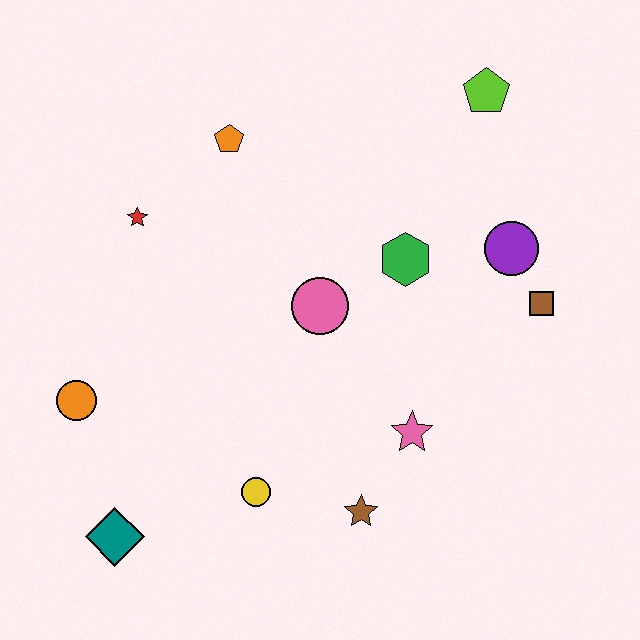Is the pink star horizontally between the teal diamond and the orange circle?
No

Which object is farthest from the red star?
The brown square is farthest from the red star.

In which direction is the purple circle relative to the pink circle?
The purple circle is to the right of the pink circle.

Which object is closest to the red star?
The orange pentagon is closest to the red star.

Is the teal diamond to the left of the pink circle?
Yes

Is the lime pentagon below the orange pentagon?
No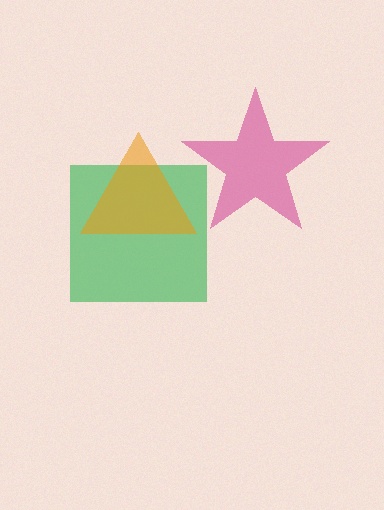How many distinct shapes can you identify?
There are 3 distinct shapes: a green square, a magenta star, an orange triangle.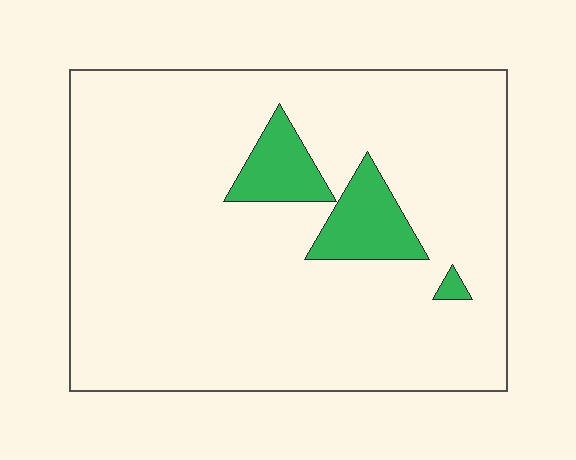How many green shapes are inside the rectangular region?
3.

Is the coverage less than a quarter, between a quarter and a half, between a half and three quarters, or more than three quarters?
Less than a quarter.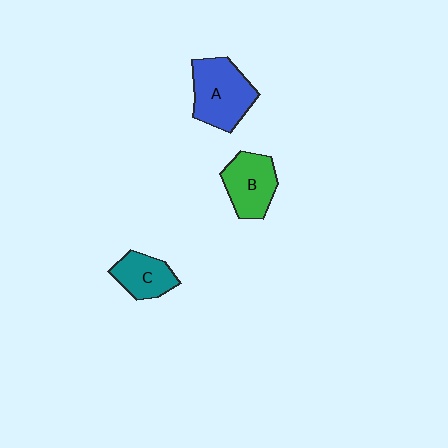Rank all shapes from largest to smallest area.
From largest to smallest: A (blue), B (green), C (teal).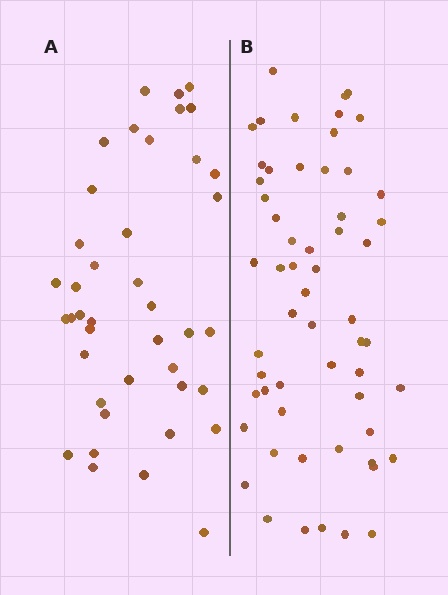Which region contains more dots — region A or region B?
Region B (the right region) has more dots.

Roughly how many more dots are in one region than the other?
Region B has approximately 15 more dots than region A.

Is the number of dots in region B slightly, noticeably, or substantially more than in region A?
Region B has noticeably more, but not dramatically so. The ratio is roughly 1.4 to 1.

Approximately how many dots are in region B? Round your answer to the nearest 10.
About 60 dots. (The exact count is 58, which rounds to 60.)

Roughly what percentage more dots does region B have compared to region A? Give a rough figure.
About 40% more.